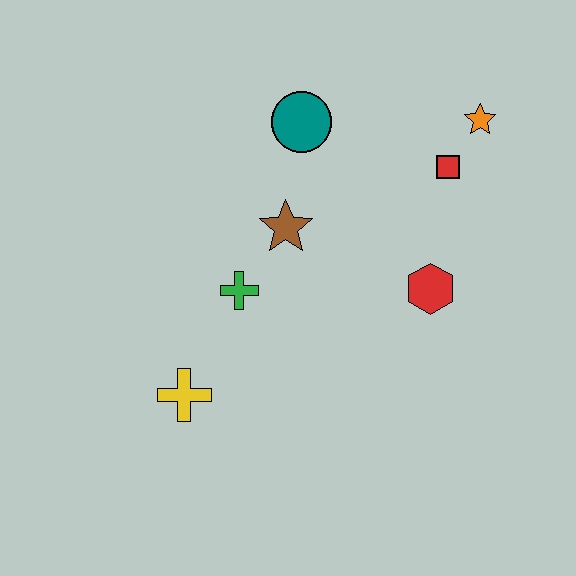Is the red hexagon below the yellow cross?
No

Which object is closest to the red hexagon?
The red square is closest to the red hexagon.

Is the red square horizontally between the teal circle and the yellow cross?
No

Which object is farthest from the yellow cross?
The orange star is farthest from the yellow cross.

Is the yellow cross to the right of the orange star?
No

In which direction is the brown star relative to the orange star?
The brown star is to the left of the orange star.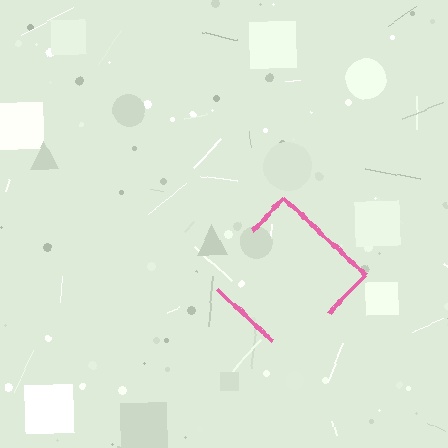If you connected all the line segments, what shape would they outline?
They would outline a diamond.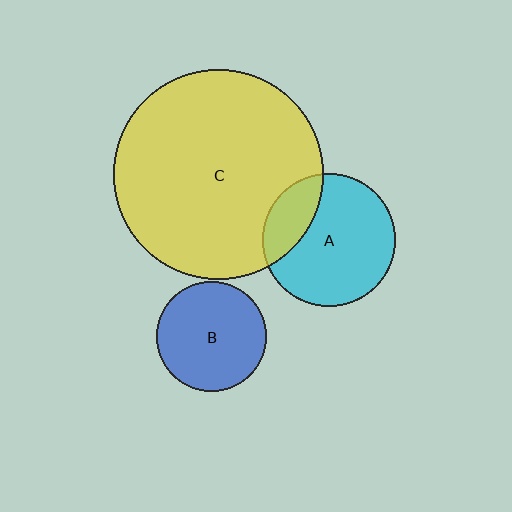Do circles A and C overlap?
Yes.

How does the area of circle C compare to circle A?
Approximately 2.5 times.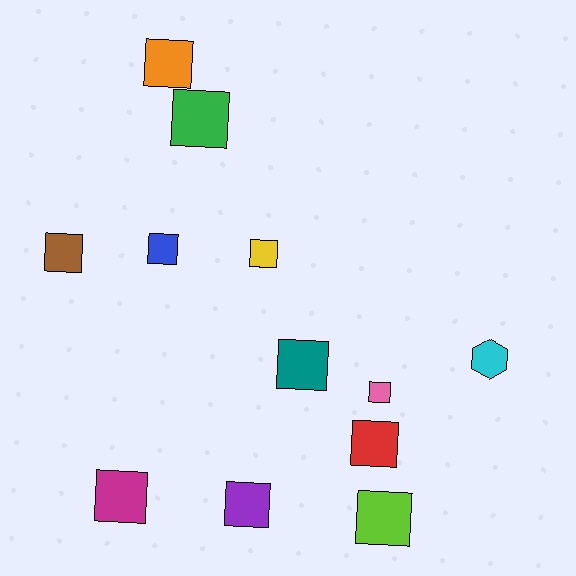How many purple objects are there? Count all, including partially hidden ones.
There is 1 purple object.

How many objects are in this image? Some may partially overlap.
There are 12 objects.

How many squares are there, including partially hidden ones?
There are 11 squares.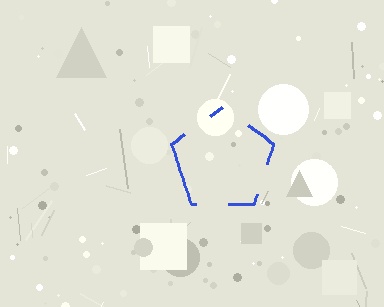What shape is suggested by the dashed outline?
The dashed outline suggests a pentagon.